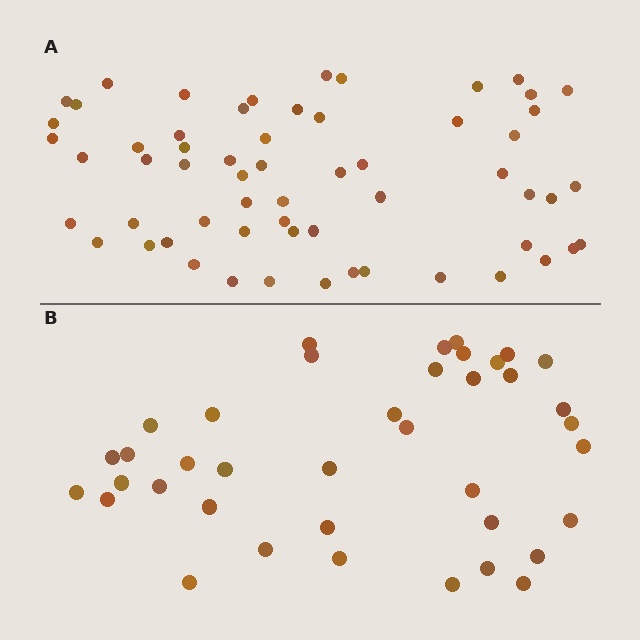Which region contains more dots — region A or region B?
Region A (the top region) has more dots.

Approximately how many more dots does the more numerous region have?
Region A has approximately 20 more dots than region B.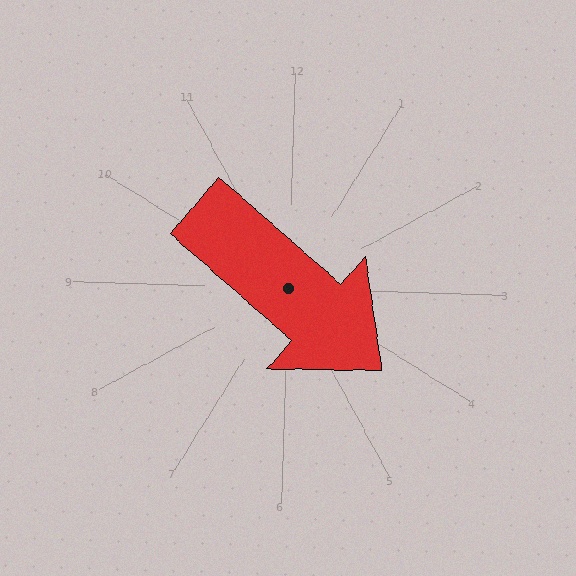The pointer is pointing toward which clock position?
Roughly 4 o'clock.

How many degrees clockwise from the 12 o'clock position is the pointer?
Approximately 130 degrees.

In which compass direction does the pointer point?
Southeast.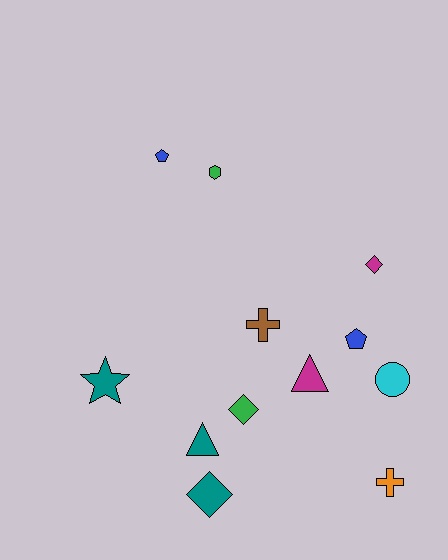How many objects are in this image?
There are 12 objects.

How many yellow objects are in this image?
There are no yellow objects.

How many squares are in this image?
There are no squares.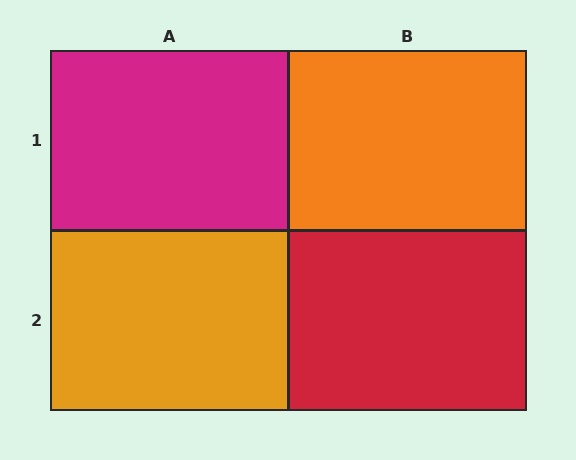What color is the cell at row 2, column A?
Orange.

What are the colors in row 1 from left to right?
Magenta, orange.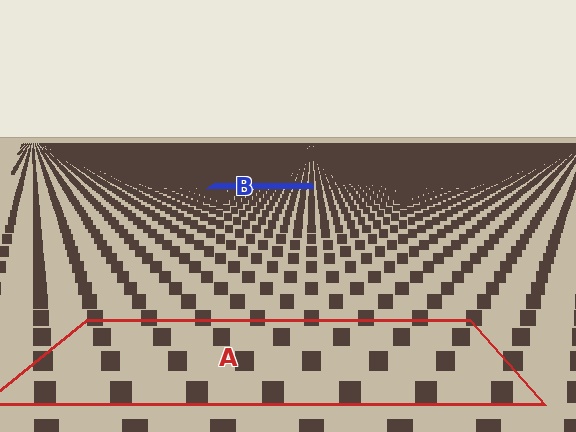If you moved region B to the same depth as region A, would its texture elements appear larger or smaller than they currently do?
They would appear larger. At a closer depth, the same texture elements are projected at a bigger on-screen size.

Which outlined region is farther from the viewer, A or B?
Region B is farther from the viewer — the texture elements inside it appear smaller and more densely packed.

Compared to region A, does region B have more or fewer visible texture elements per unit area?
Region B has more texture elements per unit area — they are packed more densely because it is farther away.